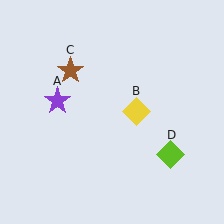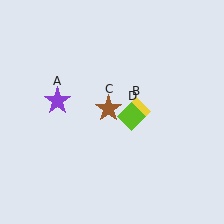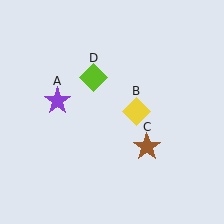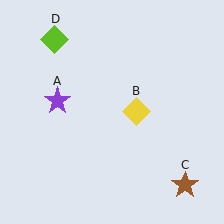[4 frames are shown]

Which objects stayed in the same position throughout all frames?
Purple star (object A) and yellow diamond (object B) remained stationary.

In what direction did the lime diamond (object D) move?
The lime diamond (object D) moved up and to the left.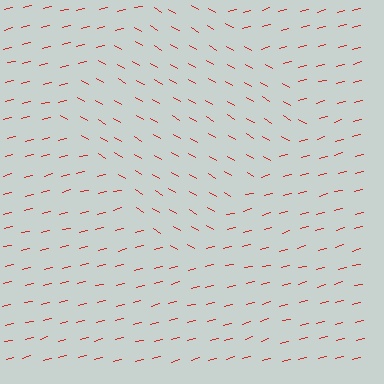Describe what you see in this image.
The image is filled with small red line segments. A diamond region in the image has lines oriented differently from the surrounding lines, creating a visible texture boundary.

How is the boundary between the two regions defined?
The boundary is defined purely by a change in line orientation (approximately 45 degrees difference). All lines are the same color and thickness.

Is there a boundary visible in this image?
Yes, there is a texture boundary formed by a change in line orientation.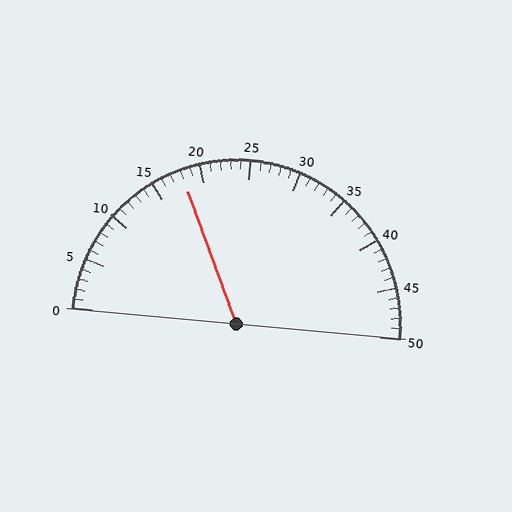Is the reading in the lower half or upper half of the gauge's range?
The reading is in the lower half of the range (0 to 50).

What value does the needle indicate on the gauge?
The needle indicates approximately 18.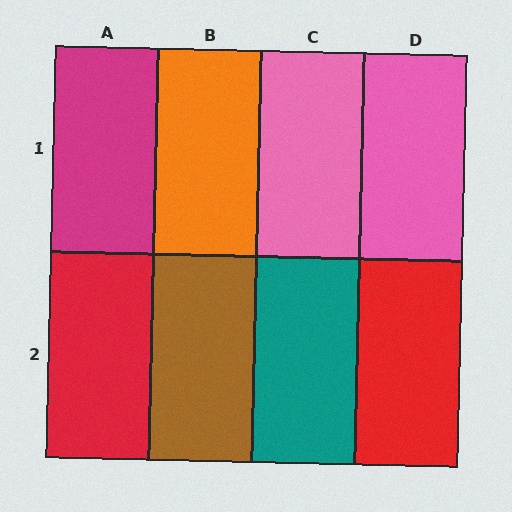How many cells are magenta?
1 cell is magenta.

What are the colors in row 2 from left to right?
Red, brown, teal, red.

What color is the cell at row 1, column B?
Orange.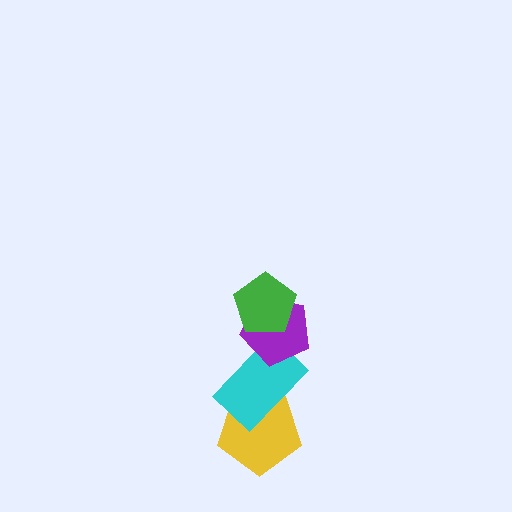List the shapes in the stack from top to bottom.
From top to bottom: the green pentagon, the purple pentagon, the cyan rectangle, the yellow pentagon.